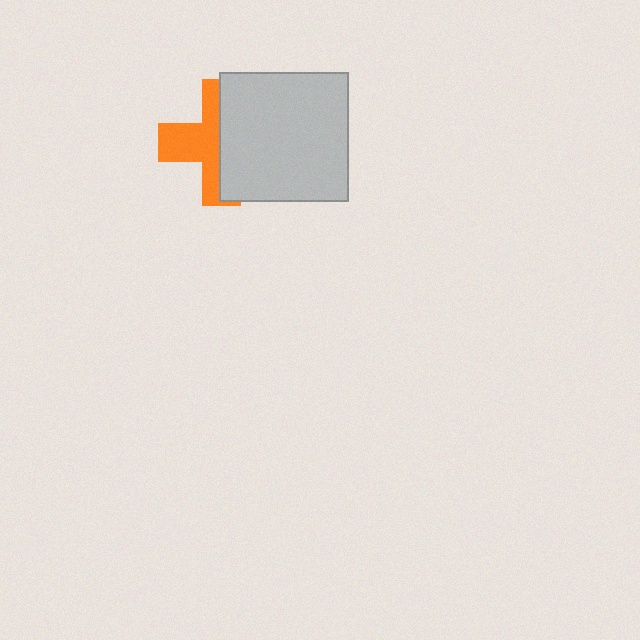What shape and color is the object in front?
The object in front is a light gray square.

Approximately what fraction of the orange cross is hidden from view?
Roughly 52% of the orange cross is hidden behind the light gray square.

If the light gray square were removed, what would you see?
You would see the complete orange cross.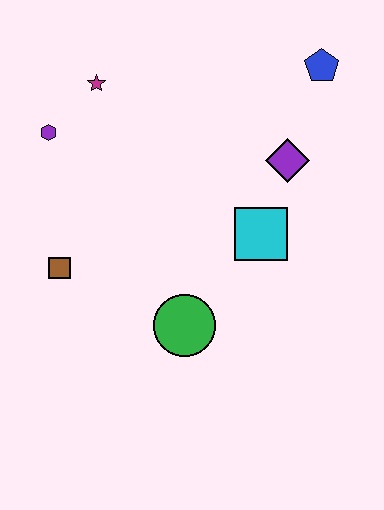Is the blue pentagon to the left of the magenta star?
No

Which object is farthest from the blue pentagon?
The brown square is farthest from the blue pentagon.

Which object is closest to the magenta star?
The purple hexagon is closest to the magenta star.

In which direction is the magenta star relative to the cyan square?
The magenta star is to the left of the cyan square.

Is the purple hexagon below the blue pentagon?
Yes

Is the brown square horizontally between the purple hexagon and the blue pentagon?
Yes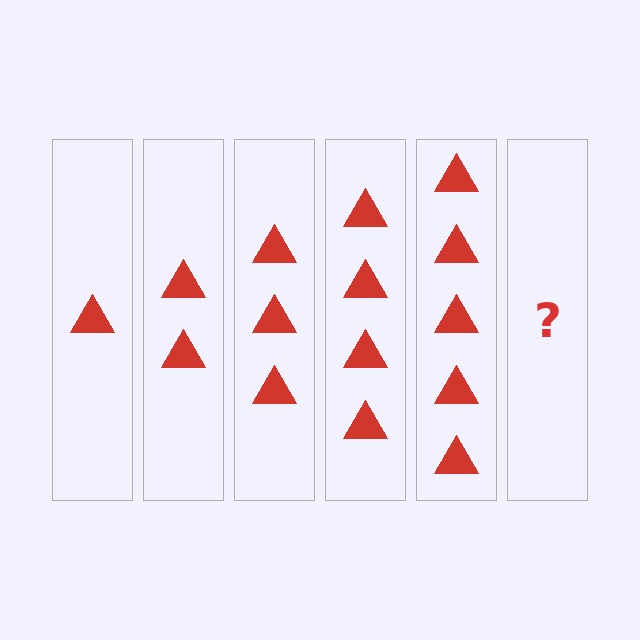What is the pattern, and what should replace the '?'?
The pattern is that each step adds one more triangle. The '?' should be 6 triangles.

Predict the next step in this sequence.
The next step is 6 triangles.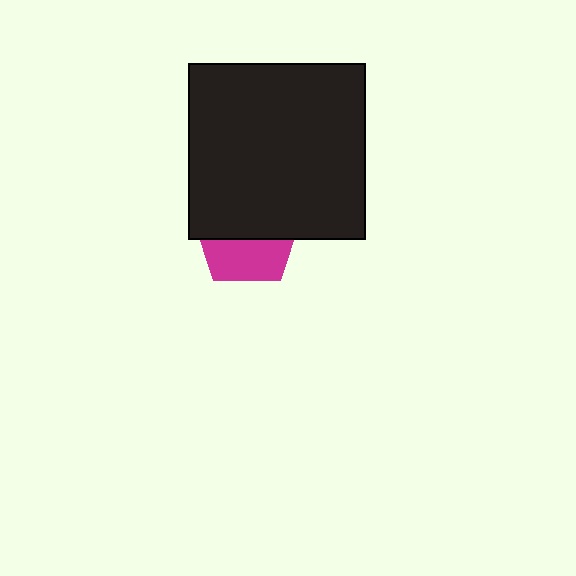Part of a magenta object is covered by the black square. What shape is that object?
It is a pentagon.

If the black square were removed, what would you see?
You would see the complete magenta pentagon.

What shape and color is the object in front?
The object in front is a black square.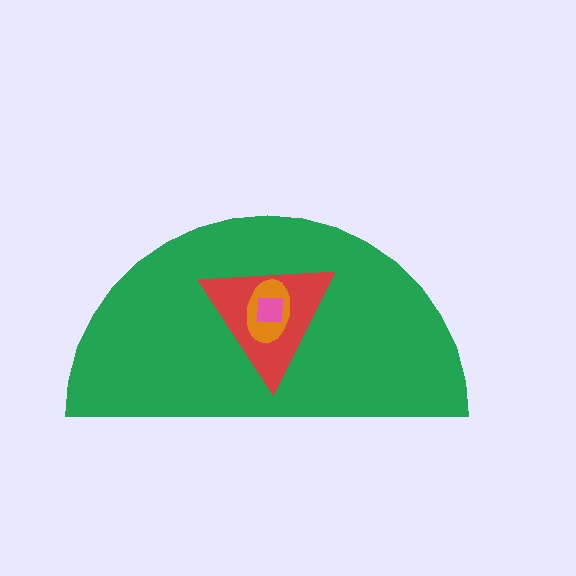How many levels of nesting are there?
4.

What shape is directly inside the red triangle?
The orange ellipse.